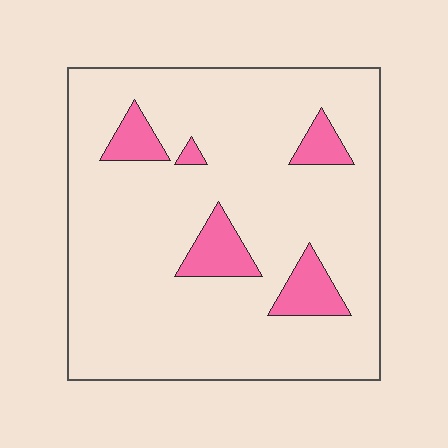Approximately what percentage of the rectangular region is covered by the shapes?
Approximately 10%.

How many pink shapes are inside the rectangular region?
5.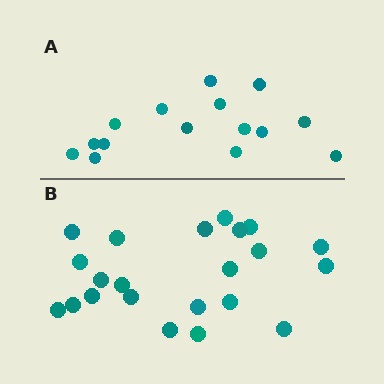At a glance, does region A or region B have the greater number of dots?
Region B (the bottom region) has more dots.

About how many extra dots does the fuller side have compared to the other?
Region B has roughly 8 or so more dots than region A.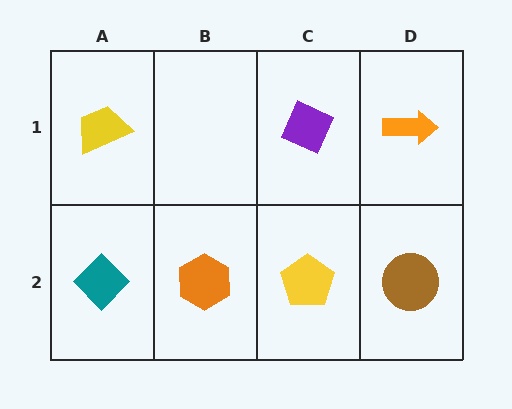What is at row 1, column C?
A purple diamond.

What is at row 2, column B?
An orange hexagon.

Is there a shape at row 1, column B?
No, that cell is empty.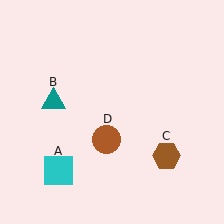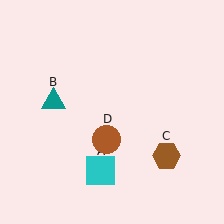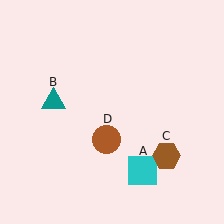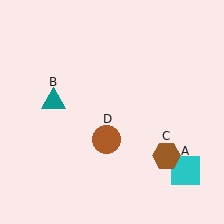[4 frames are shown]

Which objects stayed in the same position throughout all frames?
Teal triangle (object B) and brown hexagon (object C) and brown circle (object D) remained stationary.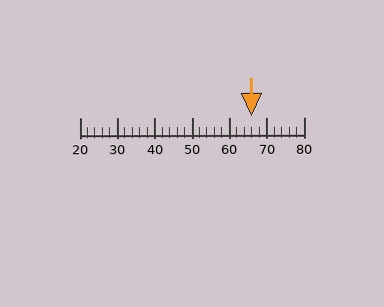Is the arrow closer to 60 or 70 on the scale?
The arrow is closer to 70.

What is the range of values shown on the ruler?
The ruler shows values from 20 to 80.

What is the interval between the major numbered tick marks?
The major tick marks are spaced 10 units apart.